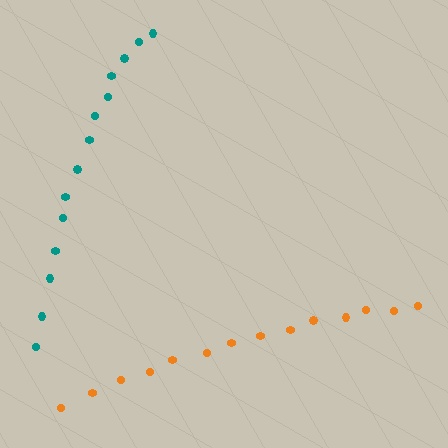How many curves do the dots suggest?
There are 2 distinct paths.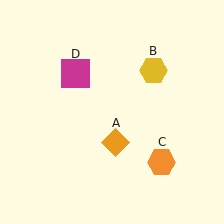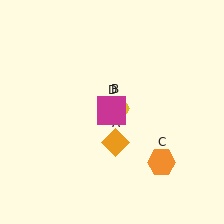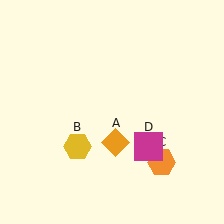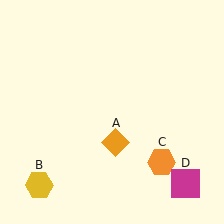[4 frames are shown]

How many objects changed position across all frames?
2 objects changed position: yellow hexagon (object B), magenta square (object D).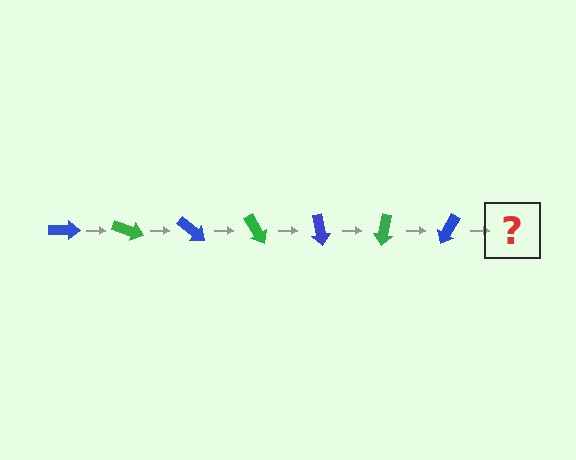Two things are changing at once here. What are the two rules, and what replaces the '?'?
The two rules are that it rotates 20 degrees each step and the color cycles through blue and green. The '?' should be a green arrow, rotated 140 degrees from the start.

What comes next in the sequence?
The next element should be a green arrow, rotated 140 degrees from the start.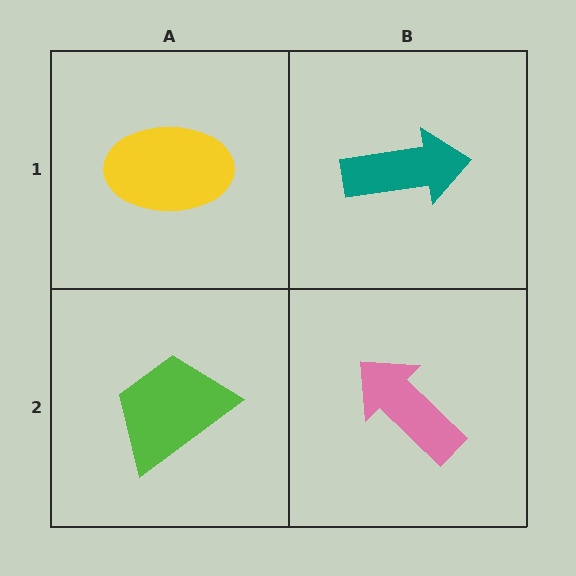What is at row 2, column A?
A lime trapezoid.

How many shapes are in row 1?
2 shapes.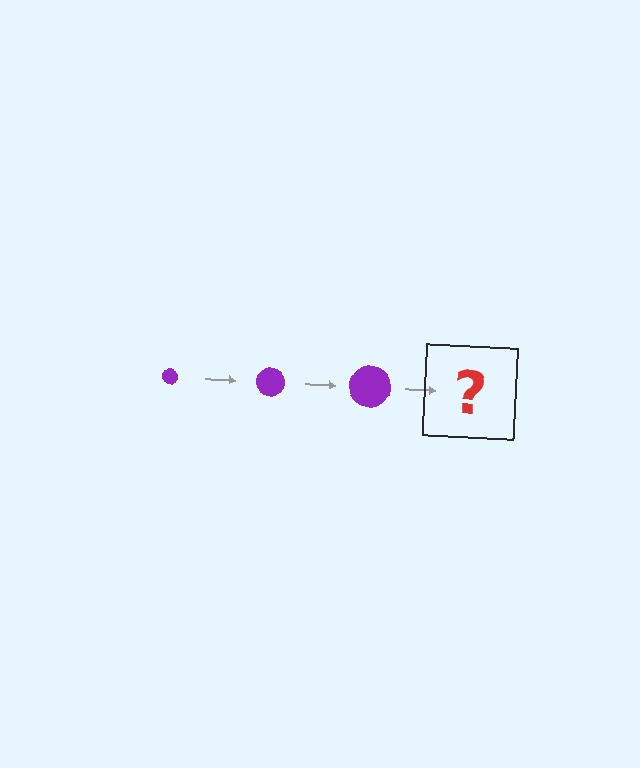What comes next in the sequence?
The next element should be a purple circle, larger than the previous one.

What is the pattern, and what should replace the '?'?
The pattern is that the circle gets progressively larger each step. The '?' should be a purple circle, larger than the previous one.